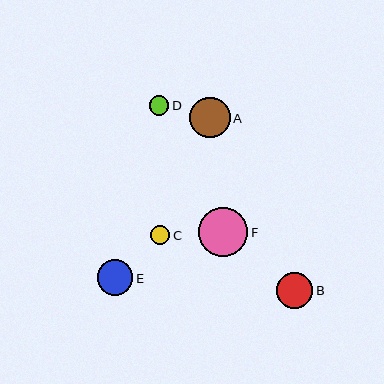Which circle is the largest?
Circle F is the largest with a size of approximately 49 pixels.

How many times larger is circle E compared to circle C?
Circle E is approximately 1.8 times the size of circle C.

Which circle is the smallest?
Circle C is the smallest with a size of approximately 19 pixels.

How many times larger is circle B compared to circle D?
Circle B is approximately 1.8 times the size of circle D.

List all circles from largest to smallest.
From largest to smallest: F, A, B, E, D, C.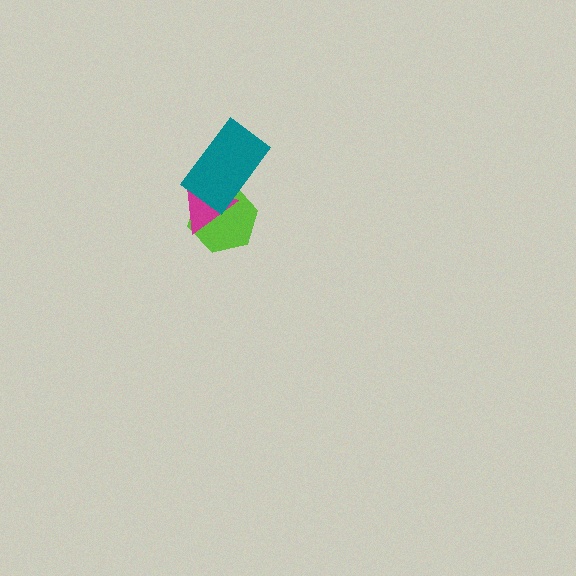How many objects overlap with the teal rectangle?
2 objects overlap with the teal rectangle.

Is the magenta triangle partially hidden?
Yes, it is partially covered by another shape.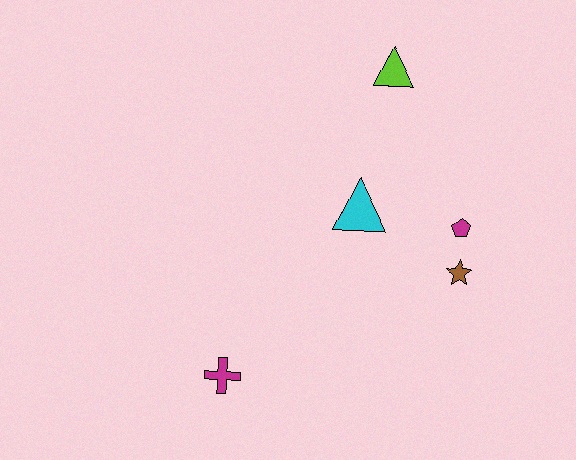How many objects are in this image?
There are 5 objects.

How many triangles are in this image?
There are 2 triangles.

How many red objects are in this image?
There are no red objects.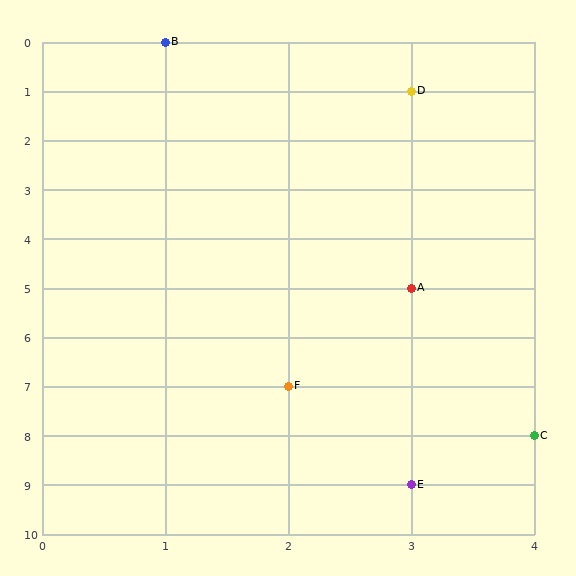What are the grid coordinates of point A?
Point A is at grid coordinates (3, 5).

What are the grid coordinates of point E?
Point E is at grid coordinates (3, 9).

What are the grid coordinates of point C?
Point C is at grid coordinates (4, 8).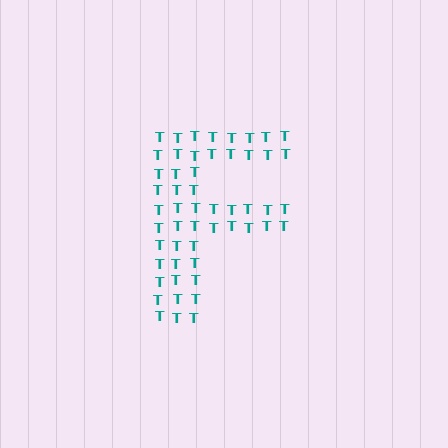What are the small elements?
The small elements are letter T's.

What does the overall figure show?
The overall figure shows the letter F.